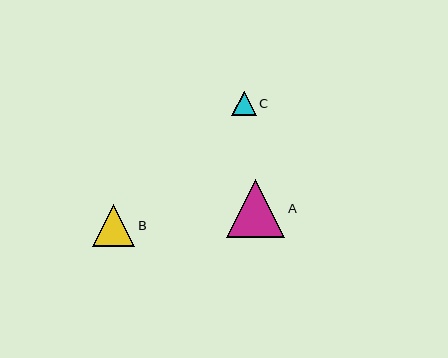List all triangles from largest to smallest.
From largest to smallest: A, B, C.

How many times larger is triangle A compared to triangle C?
Triangle A is approximately 2.4 times the size of triangle C.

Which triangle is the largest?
Triangle A is the largest with a size of approximately 58 pixels.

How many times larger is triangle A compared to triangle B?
Triangle A is approximately 1.4 times the size of triangle B.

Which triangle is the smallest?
Triangle C is the smallest with a size of approximately 24 pixels.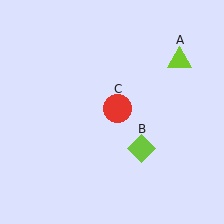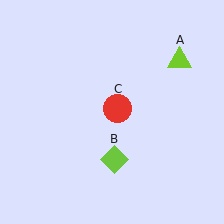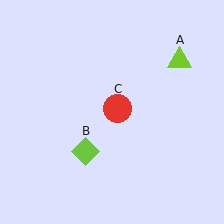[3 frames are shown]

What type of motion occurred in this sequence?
The lime diamond (object B) rotated clockwise around the center of the scene.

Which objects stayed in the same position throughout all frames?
Lime triangle (object A) and red circle (object C) remained stationary.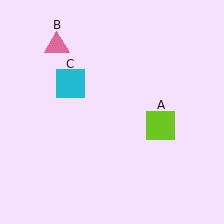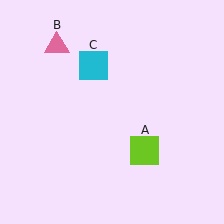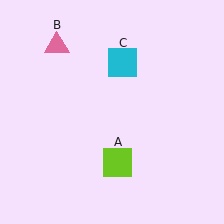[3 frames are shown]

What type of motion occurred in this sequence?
The lime square (object A), cyan square (object C) rotated clockwise around the center of the scene.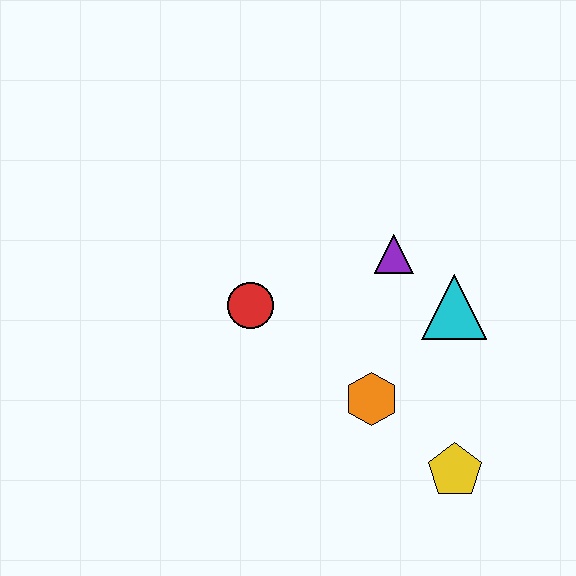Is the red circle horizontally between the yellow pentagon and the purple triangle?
No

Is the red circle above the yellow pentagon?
Yes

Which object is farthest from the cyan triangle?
The red circle is farthest from the cyan triangle.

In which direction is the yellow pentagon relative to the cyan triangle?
The yellow pentagon is below the cyan triangle.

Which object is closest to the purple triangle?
The cyan triangle is closest to the purple triangle.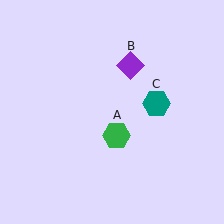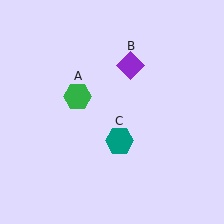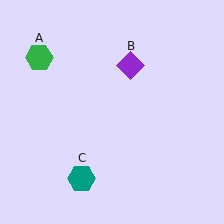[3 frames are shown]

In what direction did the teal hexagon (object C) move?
The teal hexagon (object C) moved down and to the left.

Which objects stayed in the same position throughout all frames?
Purple diamond (object B) remained stationary.